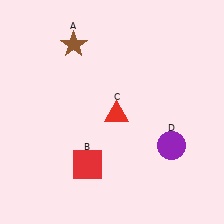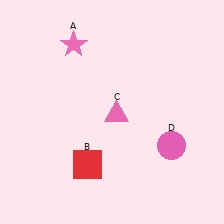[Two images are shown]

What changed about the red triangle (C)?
In Image 1, C is red. In Image 2, it changed to pink.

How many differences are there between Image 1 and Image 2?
There are 3 differences between the two images.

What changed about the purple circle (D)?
In Image 1, D is purple. In Image 2, it changed to pink.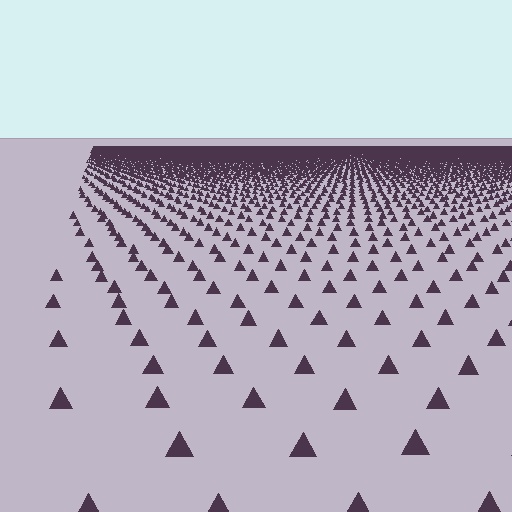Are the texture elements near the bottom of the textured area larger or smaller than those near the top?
Larger. Near the bottom, elements are closer to the viewer and appear at a bigger on-screen size.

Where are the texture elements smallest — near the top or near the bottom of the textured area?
Near the top.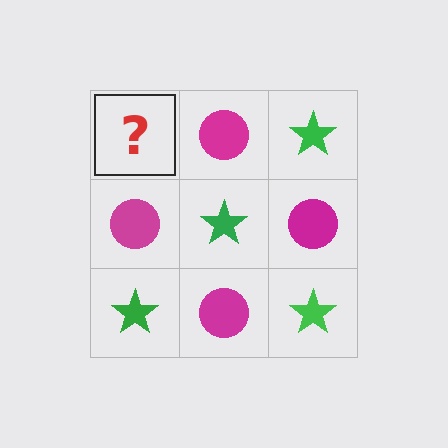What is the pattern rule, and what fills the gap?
The rule is that it alternates green star and magenta circle in a checkerboard pattern. The gap should be filled with a green star.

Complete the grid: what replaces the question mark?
The question mark should be replaced with a green star.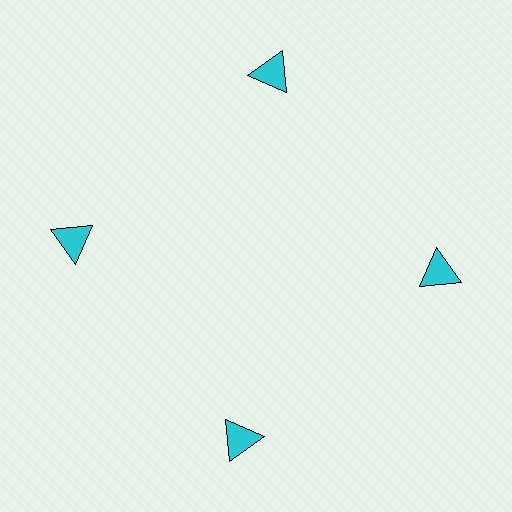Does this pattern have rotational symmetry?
Yes, this pattern has 4-fold rotational symmetry. It looks the same after rotating 90 degrees around the center.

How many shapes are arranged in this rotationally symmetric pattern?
There are 4 shapes, arranged in 4 groups of 1.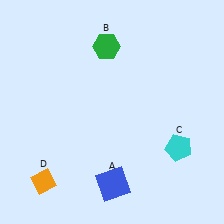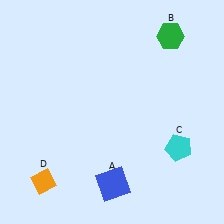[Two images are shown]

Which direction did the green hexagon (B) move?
The green hexagon (B) moved right.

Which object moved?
The green hexagon (B) moved right.